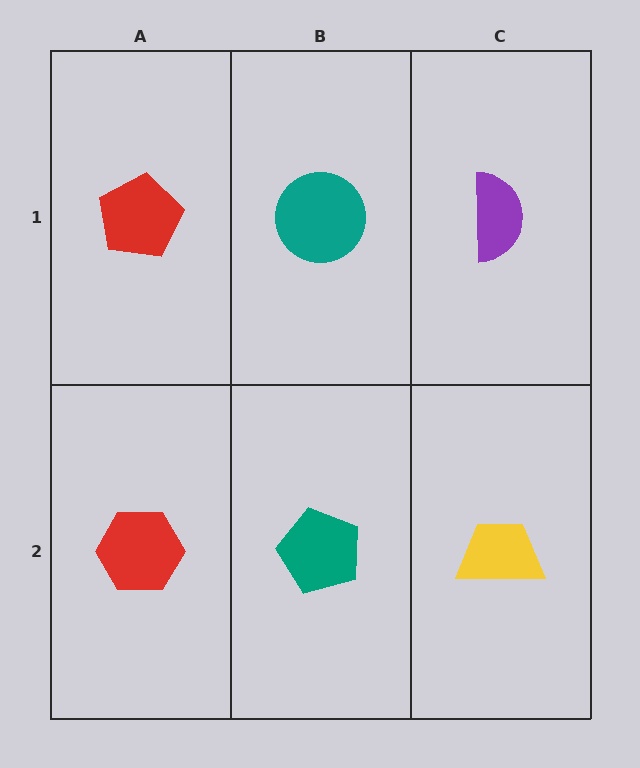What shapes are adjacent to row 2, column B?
A teal circle (row 1, column B), a red hexagon (row 2, column A), a yellow trapezoid (row 2, column C).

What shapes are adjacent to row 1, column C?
A yellow trapezoid (row 2, column C), a teal circle (row 1, column B).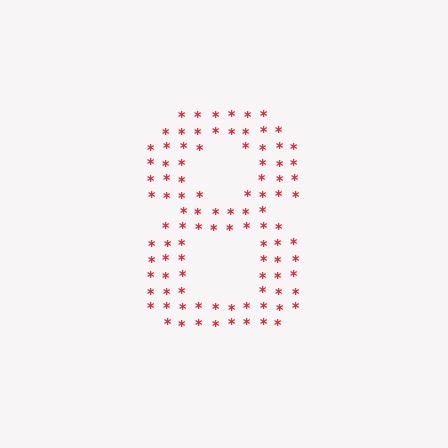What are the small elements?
The small elements are asterisks.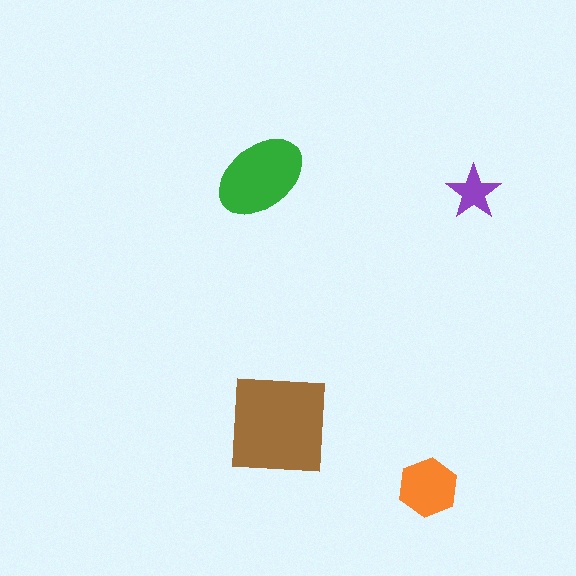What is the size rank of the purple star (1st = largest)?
4th.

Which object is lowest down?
The orange hexagon is bottommost.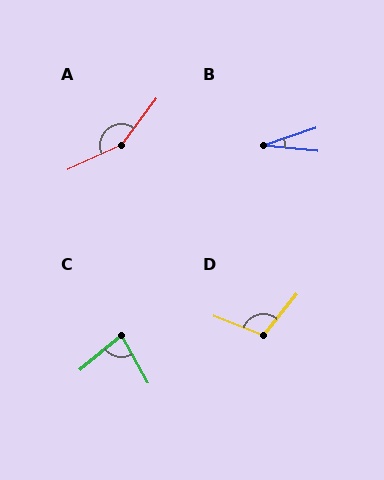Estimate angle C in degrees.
Approximately 80 degrees.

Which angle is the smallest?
B, at approximately 24 degrees.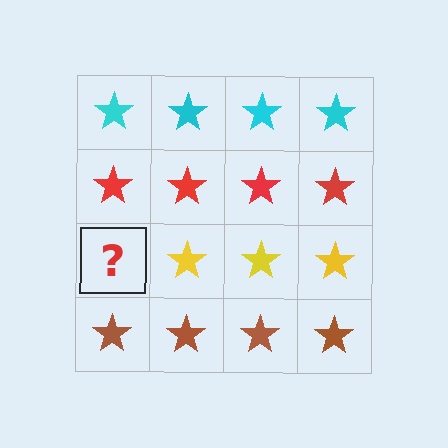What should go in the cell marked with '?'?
The missing cell should contain a yellow star.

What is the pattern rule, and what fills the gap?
The rule is that each row has a consistent color. The gap should be filled with a yellow star.